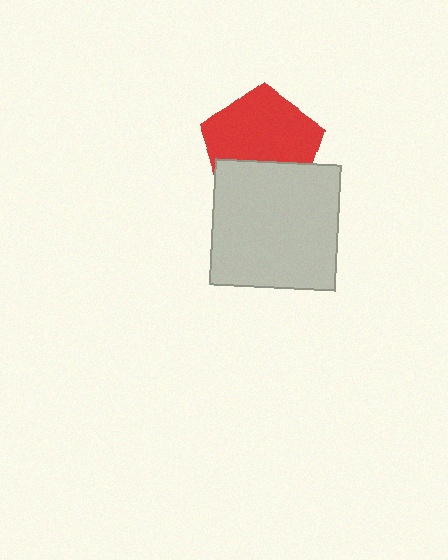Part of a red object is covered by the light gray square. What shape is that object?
It is a pentagon.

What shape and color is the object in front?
The object in front is a light gray square.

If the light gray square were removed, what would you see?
You would see the complete red pentagon.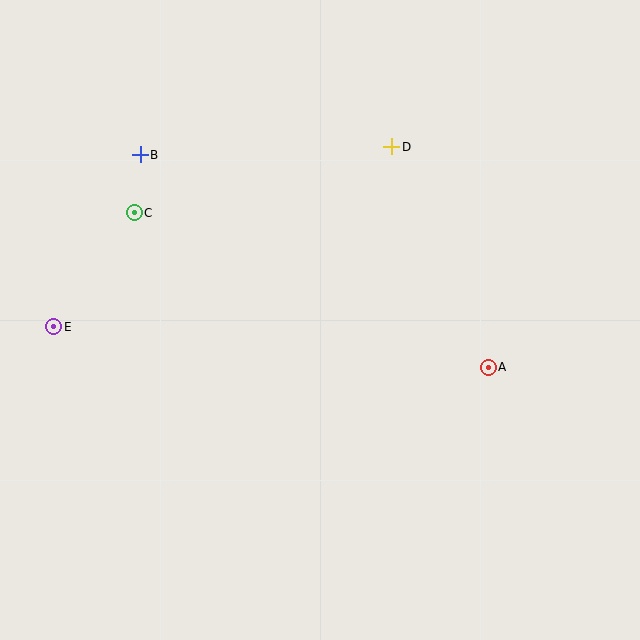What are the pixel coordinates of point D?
Point D is at (392, 147).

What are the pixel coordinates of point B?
Point B is at (140, 155).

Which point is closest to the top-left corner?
Point B is closest to the top-left corner.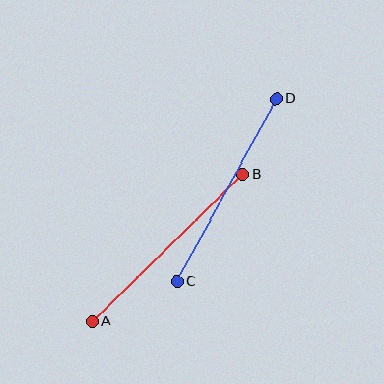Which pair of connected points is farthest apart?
Points A and B are farthest apart.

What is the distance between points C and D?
The distance is approximately 208 pixels.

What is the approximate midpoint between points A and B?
The midpoint is at approximately (168, 248) pixels.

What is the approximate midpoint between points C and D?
The midpoint is at approximately (227, 190) pixels.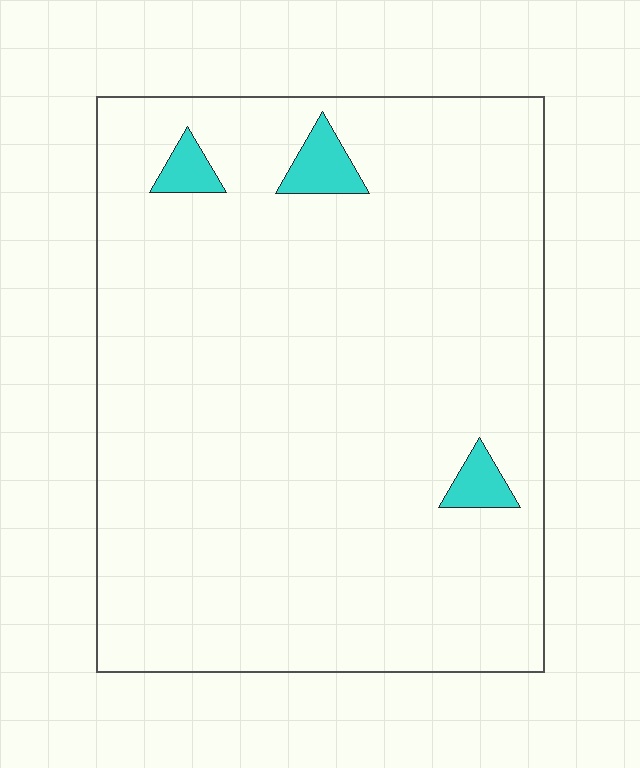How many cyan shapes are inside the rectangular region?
3.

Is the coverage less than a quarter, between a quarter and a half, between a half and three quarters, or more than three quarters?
Less than a quarter.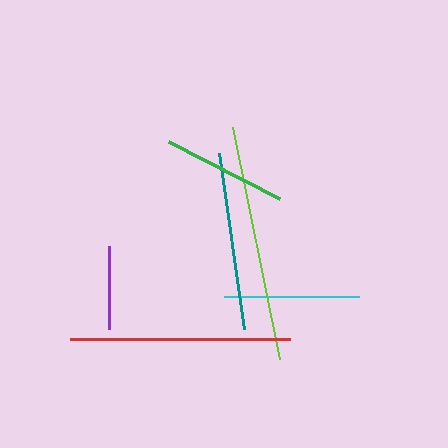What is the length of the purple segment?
The purple segment is approximately 84 pixels long.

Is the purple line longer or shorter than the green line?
The green line is longer than the purple line.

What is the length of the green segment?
The green segment is approximately 125 pixels long.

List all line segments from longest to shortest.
From longest to shortest: lime, red, teal, cyan, green, purple.